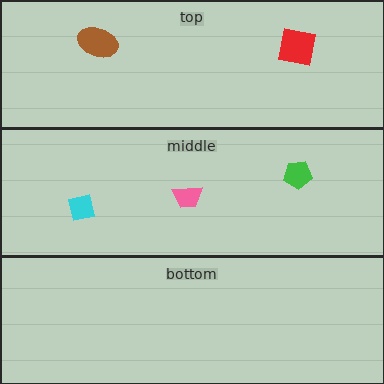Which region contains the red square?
The top region.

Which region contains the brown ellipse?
The top region.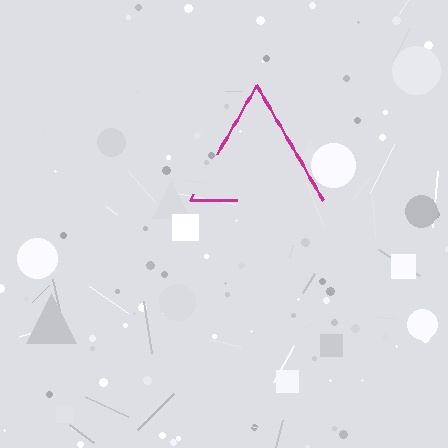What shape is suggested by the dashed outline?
The dashed outline suggests a triangle.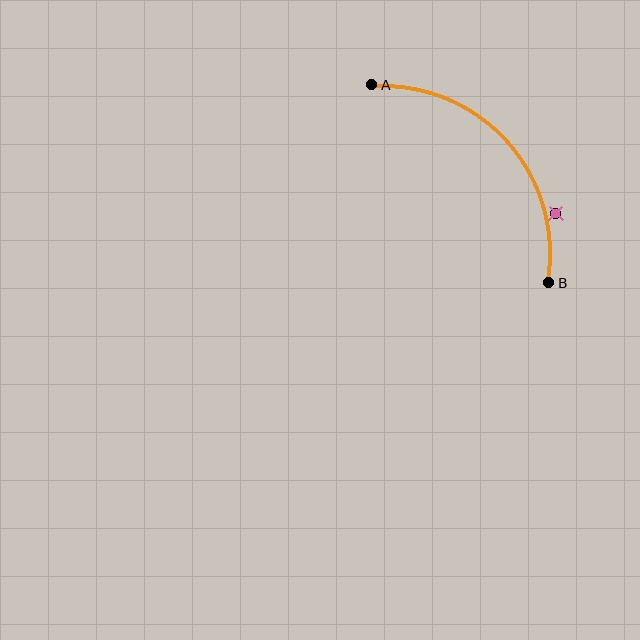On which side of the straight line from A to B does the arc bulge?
The arc bulges above and to the right of the straight line connecting A and B.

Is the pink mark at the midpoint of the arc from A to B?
No — the pink mark does not lie on the arc at all. It sits slightly outside the curve.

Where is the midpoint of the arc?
The arc midpoint is the point on the curve farthest from the straight line joining A and B. It sits above and to the right of that line.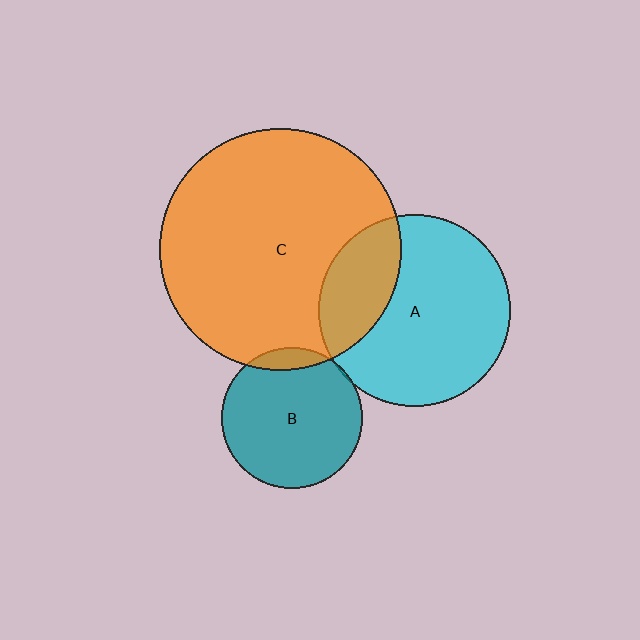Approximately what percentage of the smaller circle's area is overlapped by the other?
Approximately 10%.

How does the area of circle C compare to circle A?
Approximately 1.6 times.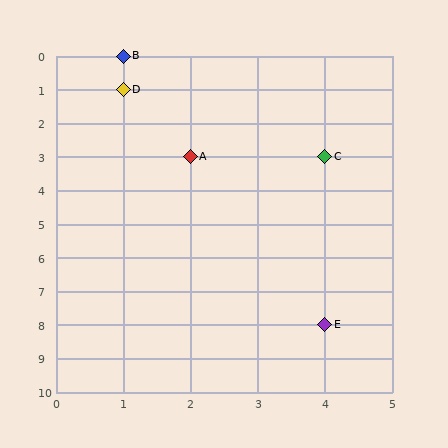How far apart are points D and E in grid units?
Points D and E are 3 columns and 7 rows apart (about 7.6 grid units diagonally).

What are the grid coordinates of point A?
Point A is at grid coordinates (2, 3).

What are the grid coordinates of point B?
Point B is at grid coordinates (1, 0).